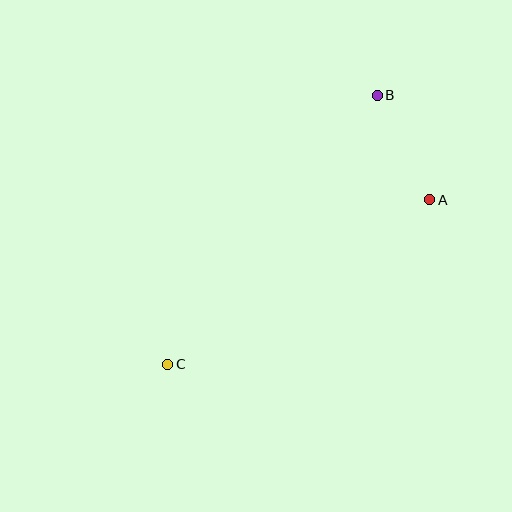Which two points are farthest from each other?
Points B and C are farthest from each other.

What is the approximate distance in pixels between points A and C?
The distance between A and C is approximately 309 pixels.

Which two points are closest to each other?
Points A and B are closest to each other.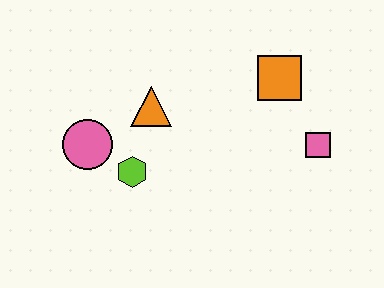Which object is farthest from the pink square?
The pink circle is farthest from the pink square.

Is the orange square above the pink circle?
Yes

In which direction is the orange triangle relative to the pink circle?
The orange triangle is to the right of the pink circle.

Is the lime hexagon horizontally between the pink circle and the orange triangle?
Yes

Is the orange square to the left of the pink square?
Yes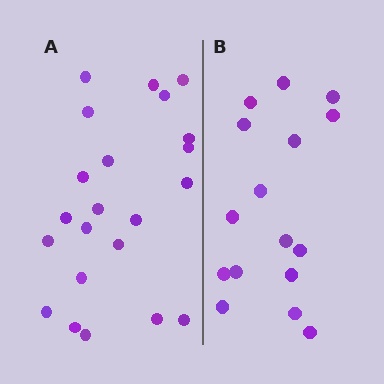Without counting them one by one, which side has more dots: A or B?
Region A (the left region) has more dots.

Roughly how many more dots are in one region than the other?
Region A has about 6 more dots than region B.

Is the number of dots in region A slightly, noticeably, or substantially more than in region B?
Region A has noticeably more, but not dramatically so. The ratio is roughly 1.4 to 1.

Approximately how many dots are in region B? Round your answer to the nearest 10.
About 20 dots. (The exact count is 16, which rounds to 20.)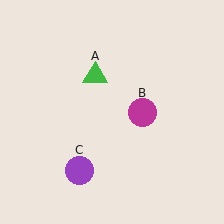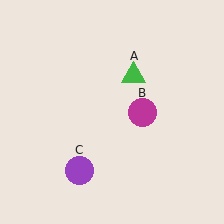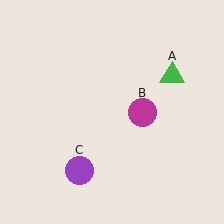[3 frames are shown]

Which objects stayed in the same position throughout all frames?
Magenta circle (object B) and purple circle (object C) remained stationary.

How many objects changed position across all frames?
1 object changed position: green triangle (object A).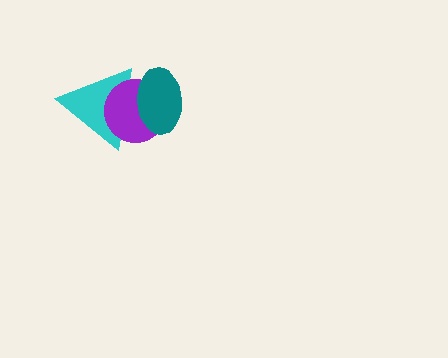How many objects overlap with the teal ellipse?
2 objects overlap with the teal ellipse.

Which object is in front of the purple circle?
The teal ellipse is in front of the purple circle.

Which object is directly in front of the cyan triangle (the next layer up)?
The purple circle is directly in front of the cyan triangle.